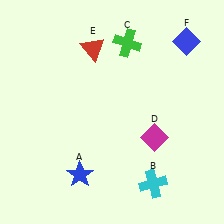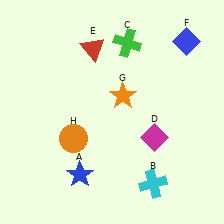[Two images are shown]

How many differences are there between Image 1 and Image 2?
There are 2 differences between the two images.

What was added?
An orange star (G), an orange circle (H) were added in Image 2.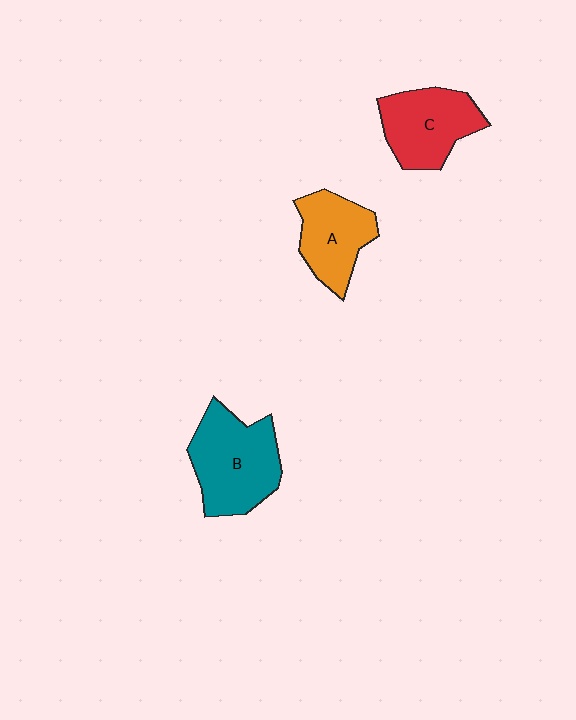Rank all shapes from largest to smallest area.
From largest to smallest: B (teal), C (red), A (orange).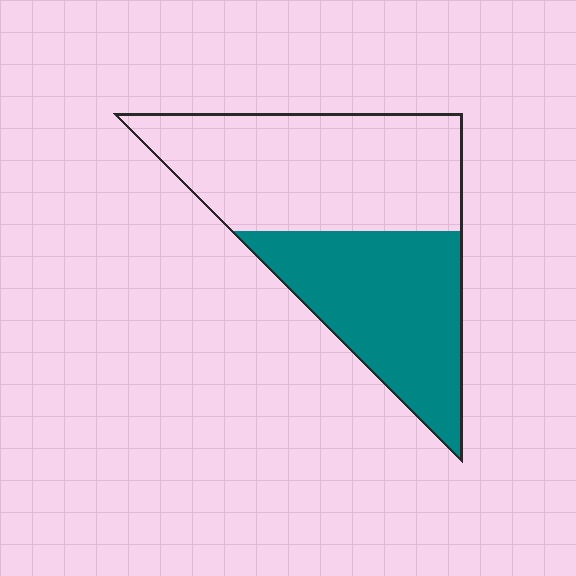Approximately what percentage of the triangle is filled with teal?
Approximately 45%.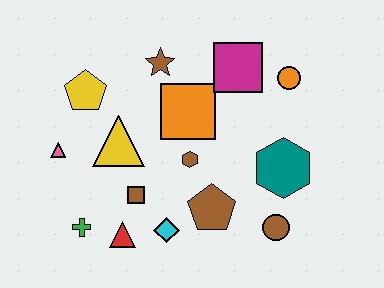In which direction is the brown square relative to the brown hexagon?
The brown square is to the left of the brown hexagon.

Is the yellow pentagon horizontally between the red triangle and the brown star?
No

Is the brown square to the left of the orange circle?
Yes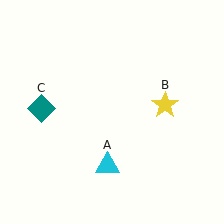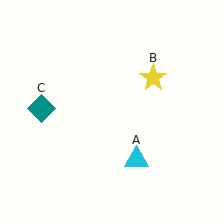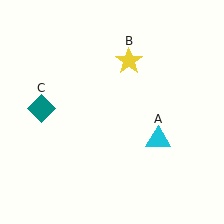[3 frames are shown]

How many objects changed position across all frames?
2 objects changed position: cyan triangle (object A), yellow star (object B).